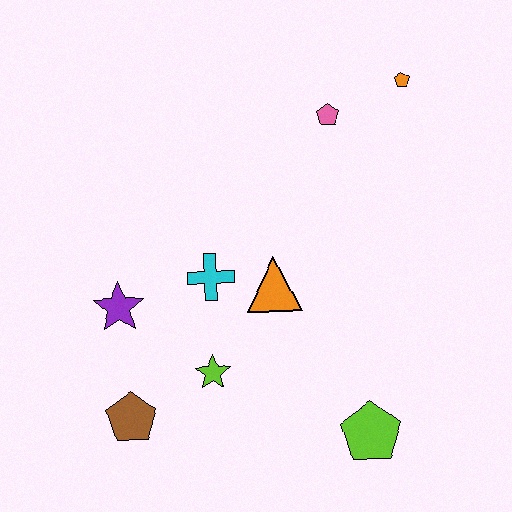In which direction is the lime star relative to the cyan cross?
The lime star is below the cyan cross.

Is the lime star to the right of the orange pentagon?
No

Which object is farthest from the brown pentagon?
The orange pentagon is farthest from the brown pentagon.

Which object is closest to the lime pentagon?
The lime star is closest to the lime pentagon.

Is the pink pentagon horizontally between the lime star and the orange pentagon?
Yes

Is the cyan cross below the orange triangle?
No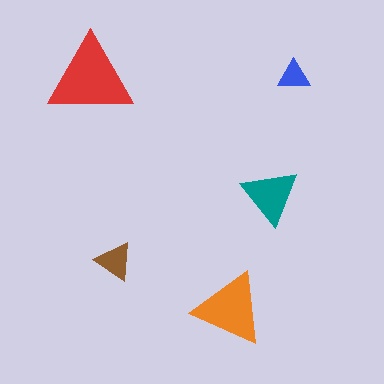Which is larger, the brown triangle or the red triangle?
The red one.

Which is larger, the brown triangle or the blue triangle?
The brown one.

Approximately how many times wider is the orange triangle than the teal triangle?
About 1.5 times wider.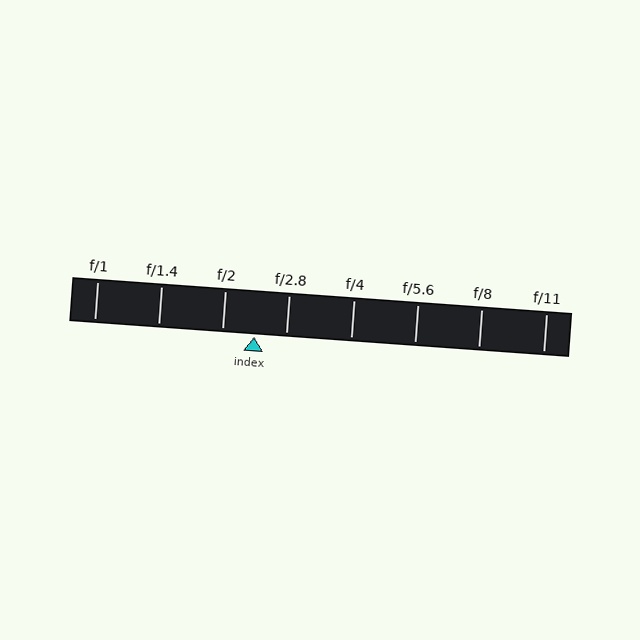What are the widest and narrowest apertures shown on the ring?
The widest aperture shown is f/1 and the narrowest is f/11.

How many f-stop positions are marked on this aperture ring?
There are 8 f-stop positions marked.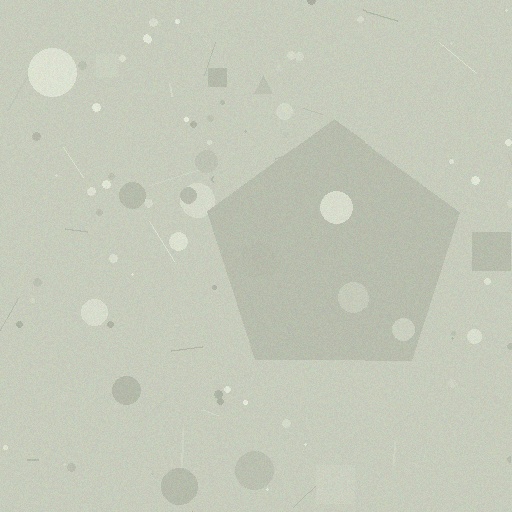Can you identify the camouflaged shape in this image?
The camouflaged shape is a pentagon.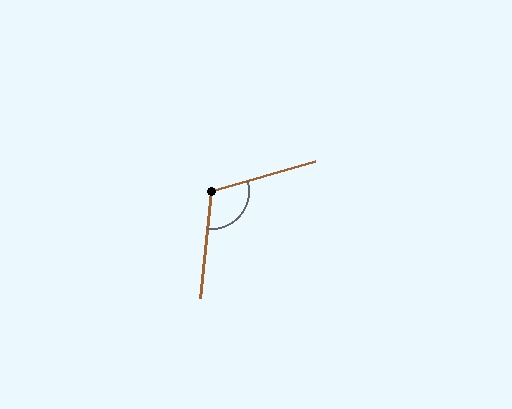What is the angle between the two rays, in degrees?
Approximately 112 degrees.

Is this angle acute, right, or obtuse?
It is obtuse.